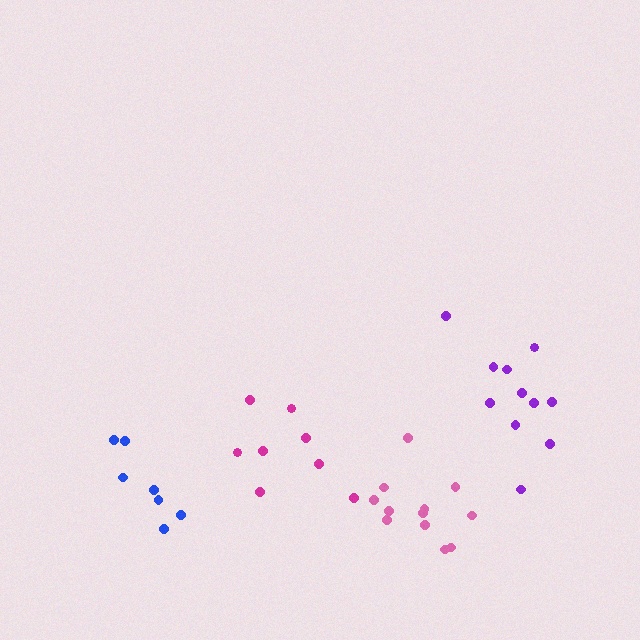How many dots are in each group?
Group 1: 7 dots, Group 2: 11 dots, Group 3: 12 dots, Group 4: 8 dots (38 total).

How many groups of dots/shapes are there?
There are 4 groups.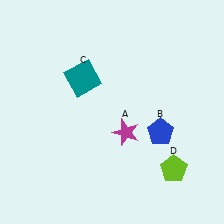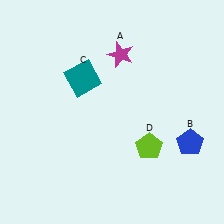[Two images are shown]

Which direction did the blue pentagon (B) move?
The blue pentagon (B) moved right.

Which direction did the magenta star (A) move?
The magenta star (A) moved up.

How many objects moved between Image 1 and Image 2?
3 objects moved between the two images.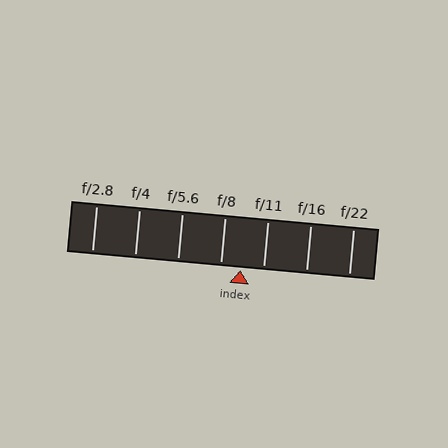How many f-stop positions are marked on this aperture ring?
There are 7 f-stop positions marked.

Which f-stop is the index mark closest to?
The index mark is closest to f/8.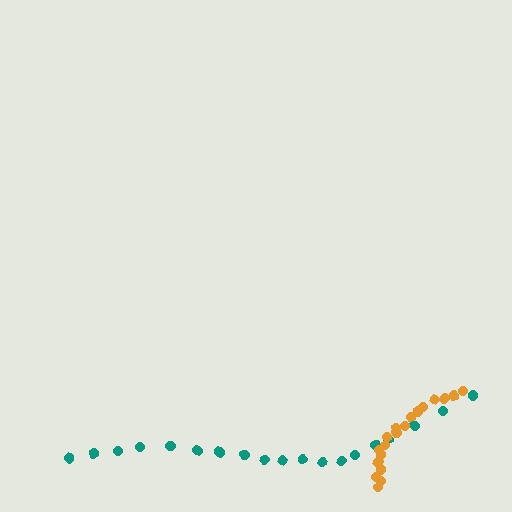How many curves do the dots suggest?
There are 2 distinct paths.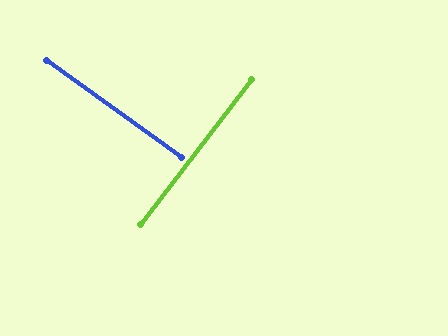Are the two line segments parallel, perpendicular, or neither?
Perpendicular — they meet at approximately 88°.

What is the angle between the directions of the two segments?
Approximately 88 degrees.